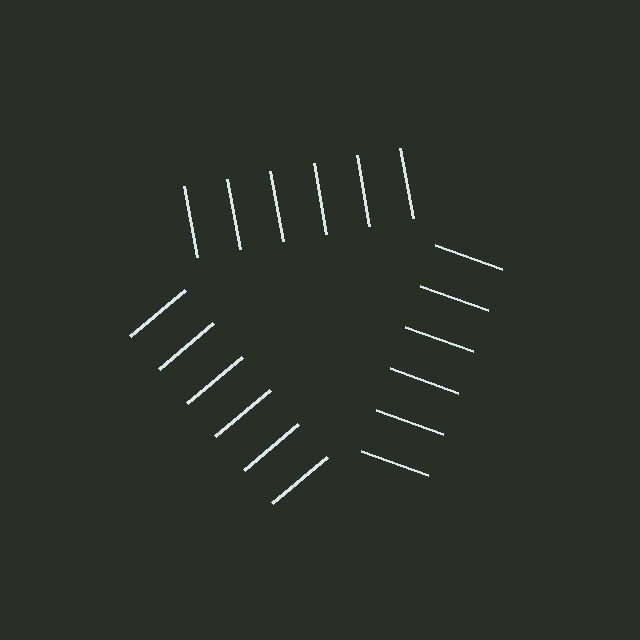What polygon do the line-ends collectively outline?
An illusory triangle — the line segments terminate on its edges but no continuous stroke is drawn.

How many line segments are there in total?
18 — 6 along each of the 3 edges.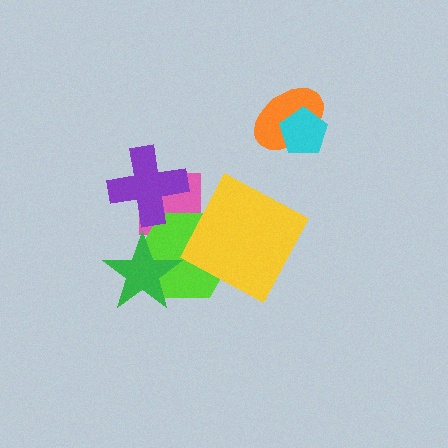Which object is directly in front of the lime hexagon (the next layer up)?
The purple cross is directly in front of the lime hexagon.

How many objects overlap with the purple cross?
2 objects overlap with the purple cross.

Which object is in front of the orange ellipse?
The cyan pentagon is in front of the orange ellipse.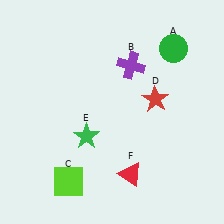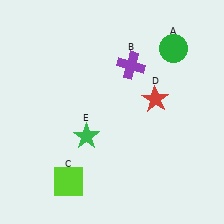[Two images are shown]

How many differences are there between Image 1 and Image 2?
There is 1 difference between the two images.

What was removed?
The red triangle (F) was removed in Image 2.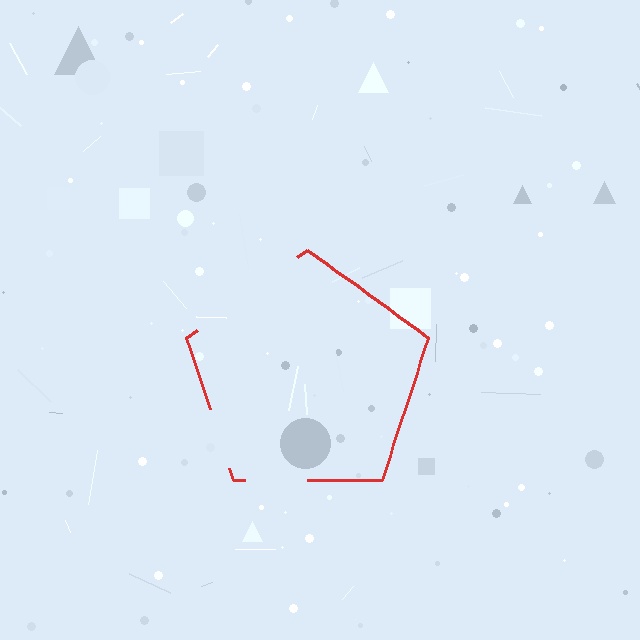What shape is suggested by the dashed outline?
The dashed outline suggests a pentagon.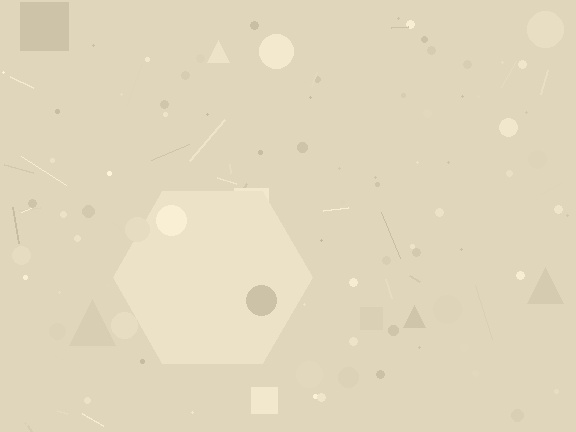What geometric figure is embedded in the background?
A hexagon is embedded in the background.